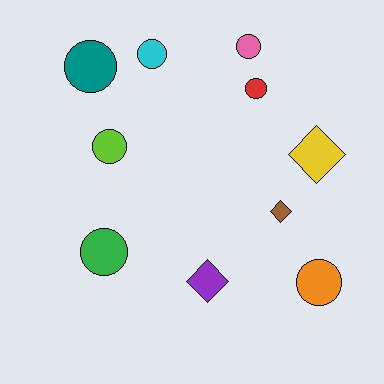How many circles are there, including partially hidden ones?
There are 7 circles.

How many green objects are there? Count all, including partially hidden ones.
There is 1 green object.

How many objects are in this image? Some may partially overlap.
There are 10 objects.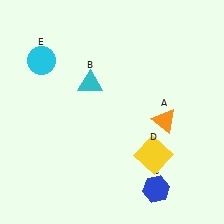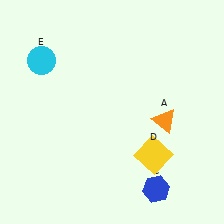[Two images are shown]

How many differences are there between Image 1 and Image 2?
There is 1 difference between the two images.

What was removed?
The cyan triangle (B) was removed in Image 2.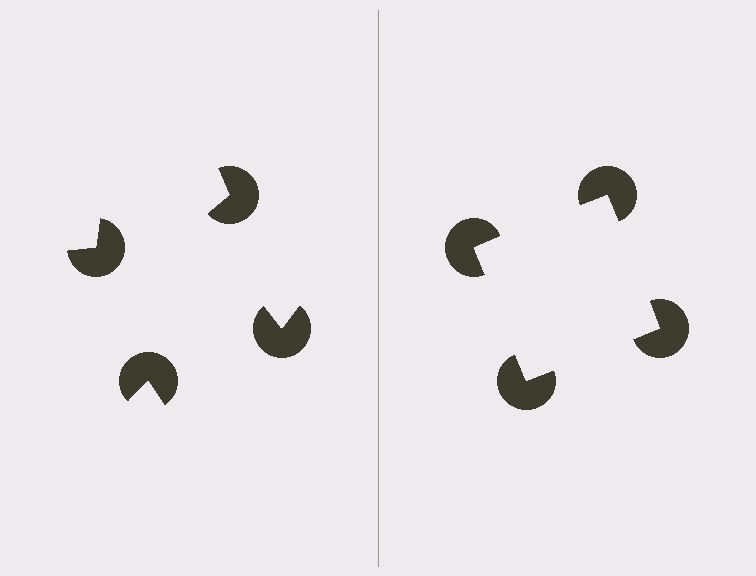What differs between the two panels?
The pac-man discs are positioned identically on both sides; only the wedge orientations differ. On the right they align to a square; on the left they are misaligned.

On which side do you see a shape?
An illusory square appears on the right side. On the left side the wedge cuts are rotated, so no coherent shape forms.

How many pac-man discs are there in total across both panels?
8 — 4 on each side.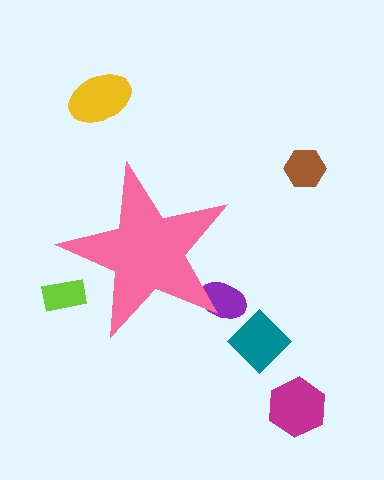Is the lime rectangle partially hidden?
Yes, the lime rectangle is partially hidden behind the pink star.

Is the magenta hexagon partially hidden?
No, the magenta hexagon is fully visible.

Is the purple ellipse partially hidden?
Yes, the purple ellipse is partially hidden behind the pink star.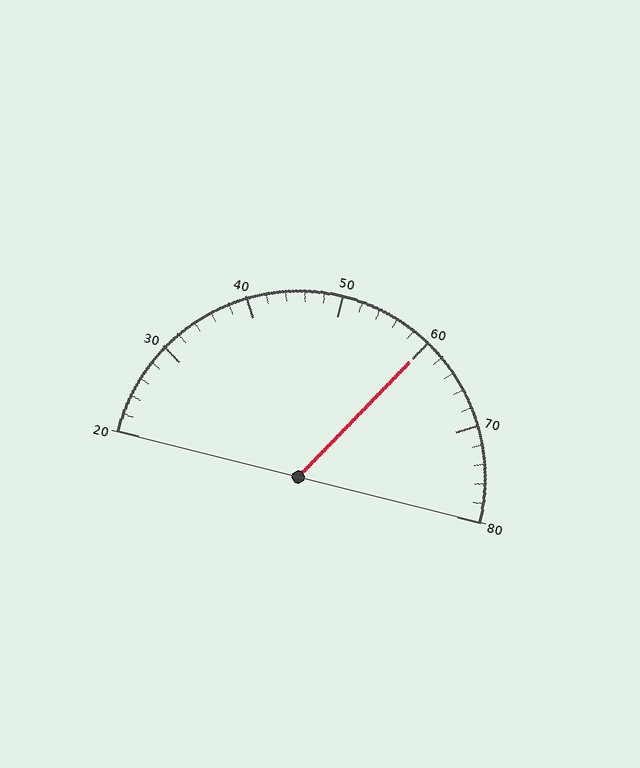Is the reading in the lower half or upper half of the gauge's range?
The reading is in the upper half of the range (20 to 80).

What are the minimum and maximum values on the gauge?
The gauge ranges from 20 to 80.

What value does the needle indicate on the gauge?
The needle indicates approximately 60.